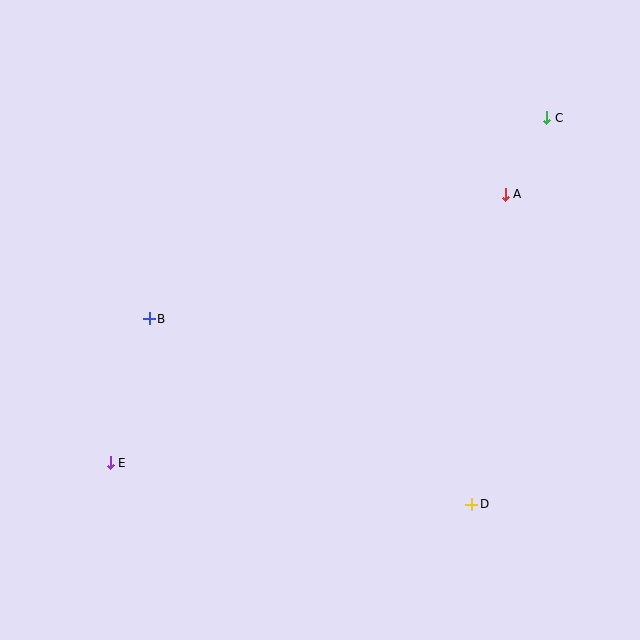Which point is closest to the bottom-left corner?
Point E is closest to the bottom-left corner.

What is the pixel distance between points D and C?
The distance between D and C is 394 pixels.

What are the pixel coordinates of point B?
Point B is at (149, 319).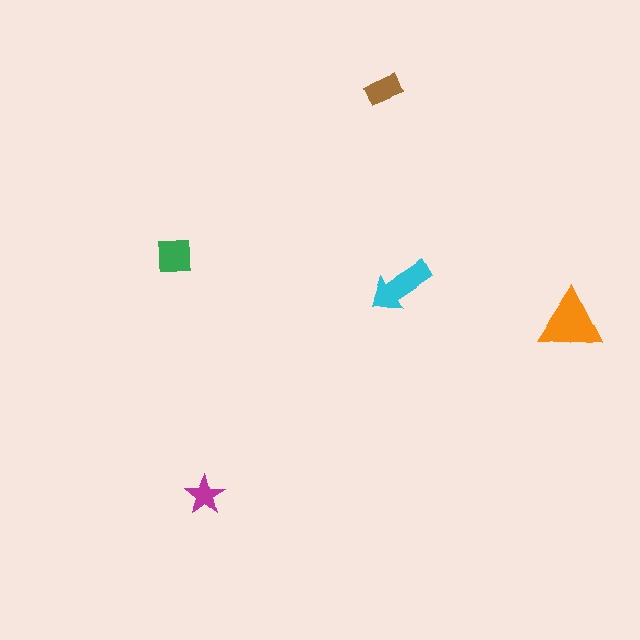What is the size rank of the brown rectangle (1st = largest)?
4th.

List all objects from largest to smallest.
The orange triangle, the cyan arrow, the green square, the brown rectangle, the magenta star.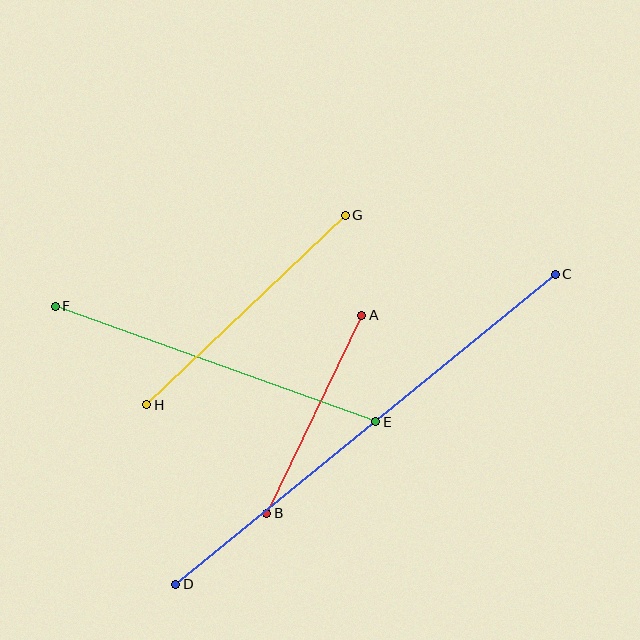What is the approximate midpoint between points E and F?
The midpoint is at approximately (215, 364) pixels.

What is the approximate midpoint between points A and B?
The midpoint is at approximately (314, 414) pixels.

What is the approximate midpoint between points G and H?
The midpoint is at approximately (246, 310) pixels.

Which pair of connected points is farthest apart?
Points C and D are farthest apart.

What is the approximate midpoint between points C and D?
The midpoint is at approximately (366, 429) pixels.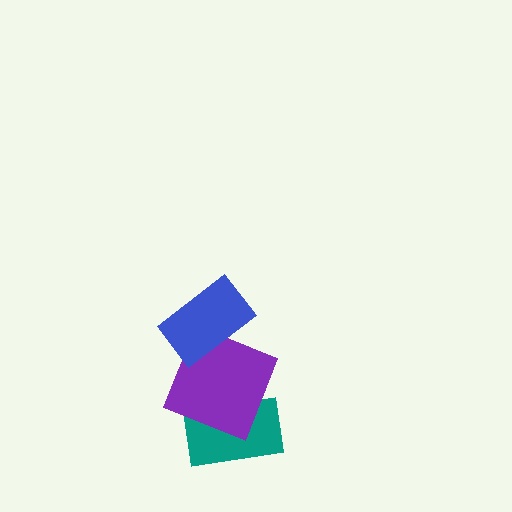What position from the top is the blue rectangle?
The blue rectangle is 1st from the top.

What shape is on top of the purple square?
The blue rectangle is on top of the purple square.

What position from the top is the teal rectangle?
The teal rectangle is 3rd from the top.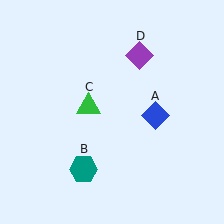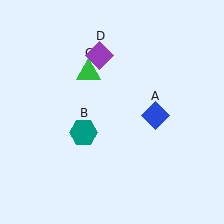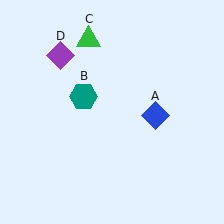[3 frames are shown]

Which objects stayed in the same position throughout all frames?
Blue diamond (object A) remained stationary.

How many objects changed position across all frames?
3 objects changed position: teal hexagon (object B), green triangle (object C), purple diamond (object D).